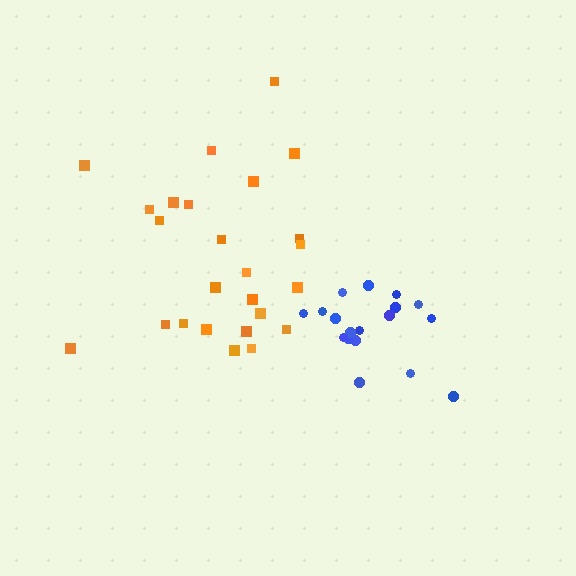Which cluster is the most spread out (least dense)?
Orange.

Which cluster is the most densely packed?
Blue.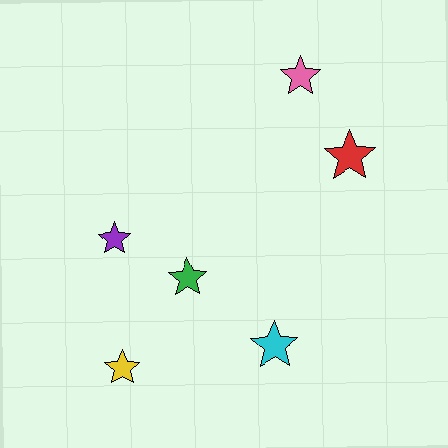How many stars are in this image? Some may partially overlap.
There are 6 stars.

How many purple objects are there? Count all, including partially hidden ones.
There is 1 purple object.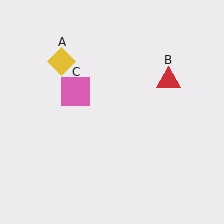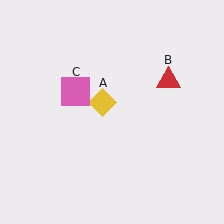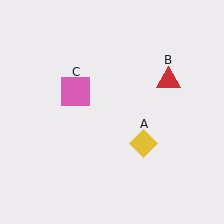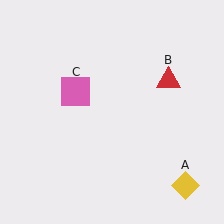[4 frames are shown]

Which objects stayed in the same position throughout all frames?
Red triangle (object B) and pink square (object C) remained stationary.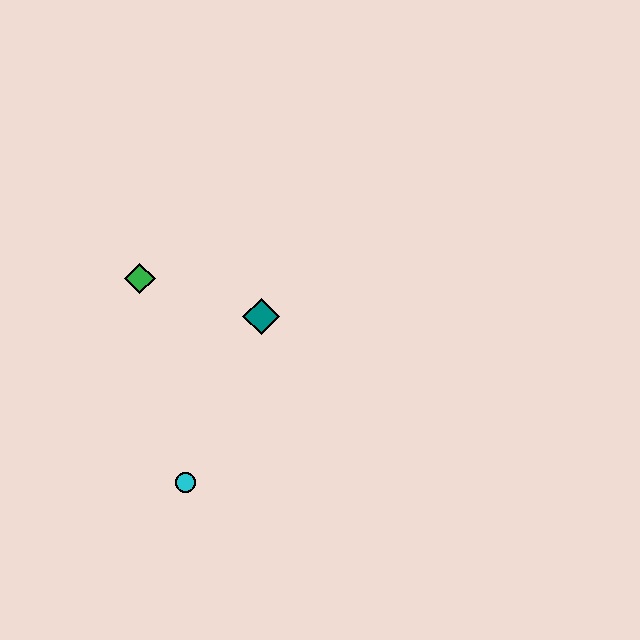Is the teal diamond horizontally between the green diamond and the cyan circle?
No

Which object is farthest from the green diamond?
The cyan circle is farthest from the green diamond.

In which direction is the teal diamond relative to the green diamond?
The teal diamond is to the right of the green diamond.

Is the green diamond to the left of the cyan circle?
Yes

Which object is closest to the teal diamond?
The green diamond is closest to the teal diamond.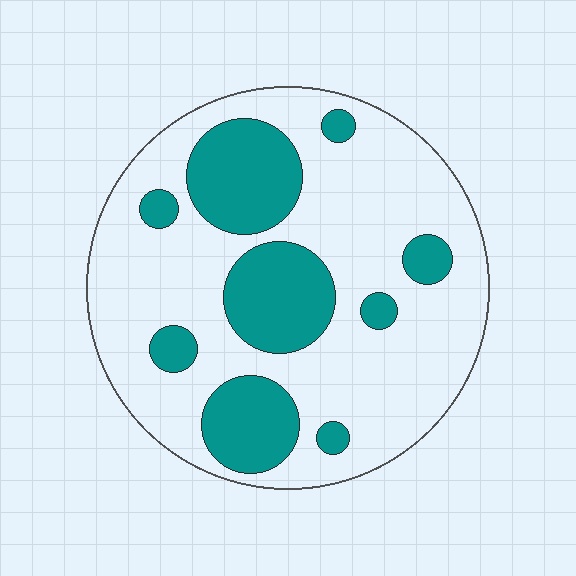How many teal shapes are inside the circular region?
9.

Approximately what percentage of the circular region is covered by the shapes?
Approximately 30%.